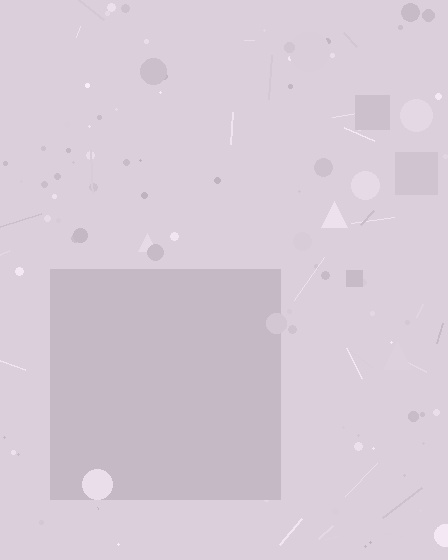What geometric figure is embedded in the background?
A square is embedded in the background.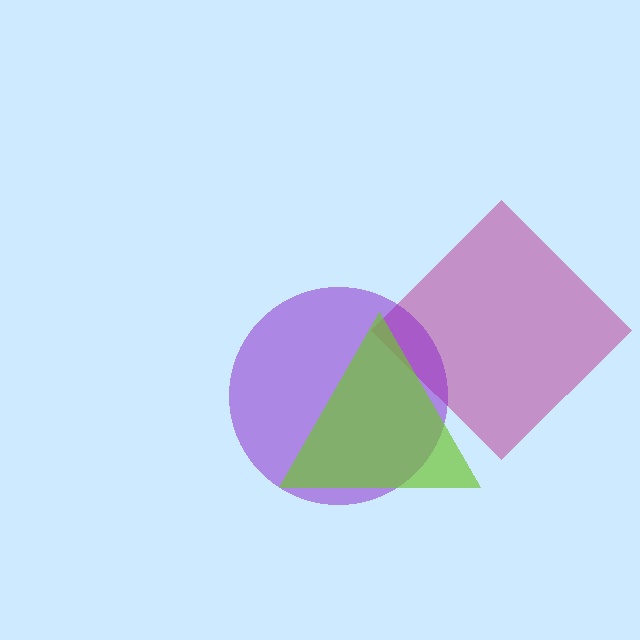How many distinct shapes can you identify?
There are 3 distinct shapes: a magenta diamond, a purple circle, a lime triangle.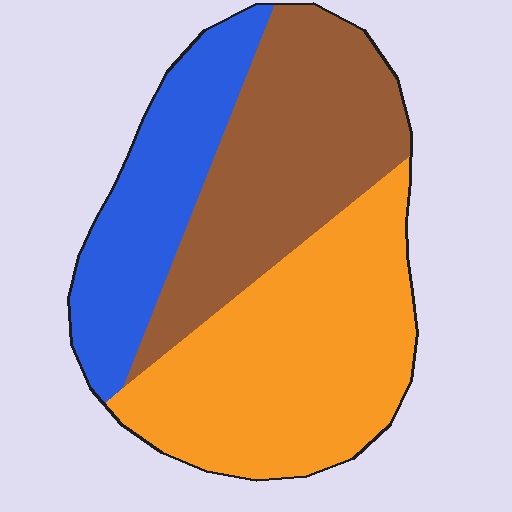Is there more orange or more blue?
Orange.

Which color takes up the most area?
Orange, at roughly 40%.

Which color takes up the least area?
Blue, at roughly 25%.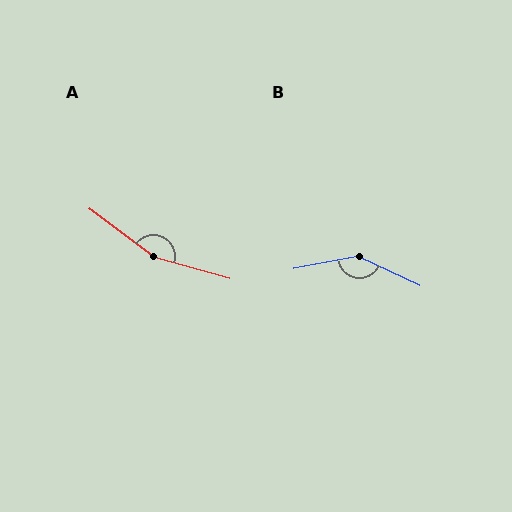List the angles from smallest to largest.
B (144°), A (159°).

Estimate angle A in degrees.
Approximately 159 degrees.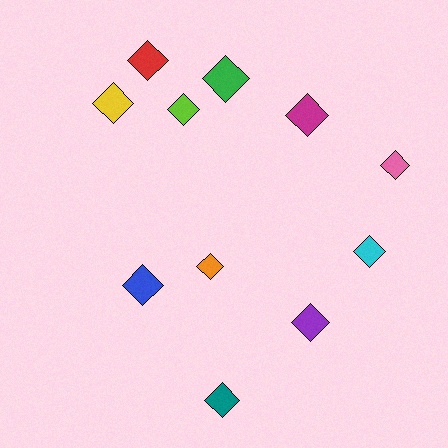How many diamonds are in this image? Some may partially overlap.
There are 11 diamonds.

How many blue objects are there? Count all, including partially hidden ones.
There is 1 blue object.